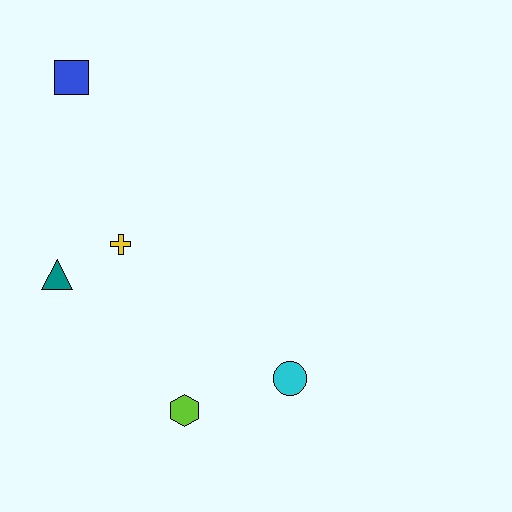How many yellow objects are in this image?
There is 1 yellow object.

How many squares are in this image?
There is 1 square.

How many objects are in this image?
There are 5 objects.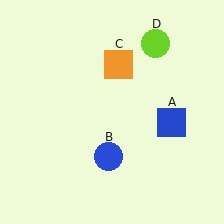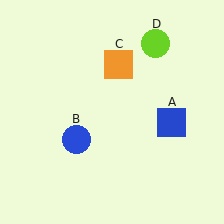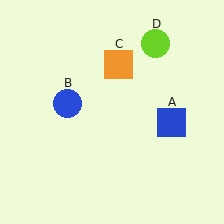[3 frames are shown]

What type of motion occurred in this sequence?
The blue circle (object B) rotated clockwise around the center of the scene.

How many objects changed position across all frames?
1 object changed position: blue circle (object B).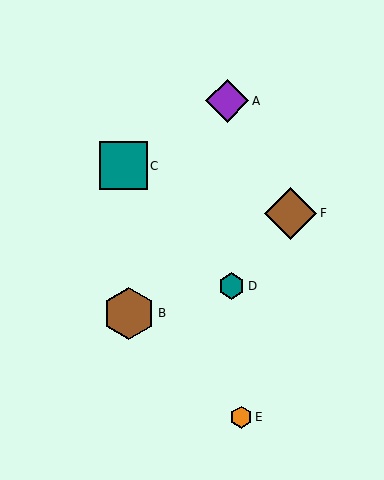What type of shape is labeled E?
Shape E is an orange hexagon.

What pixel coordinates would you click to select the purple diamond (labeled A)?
Click at (227, 101) to select the purple diamond A.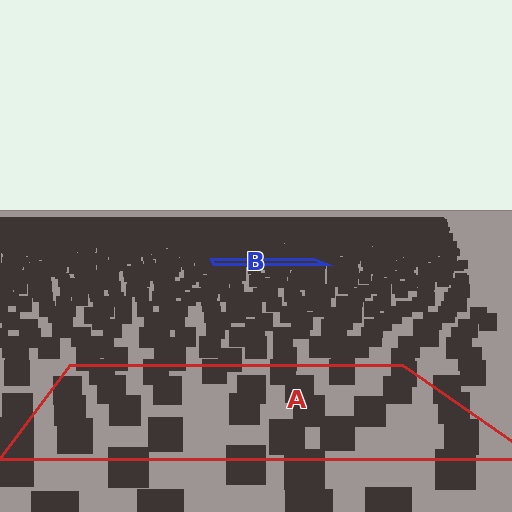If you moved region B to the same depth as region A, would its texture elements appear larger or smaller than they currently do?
They would appear larger. At a closer depth, the same texture elements are projected at a bigger on-screen size.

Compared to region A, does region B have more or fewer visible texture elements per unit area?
Region B has more texture elements per unit area — they are packed more densely because it is farther away.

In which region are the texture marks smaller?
The texture marks are smaller in region B, because it is farther away.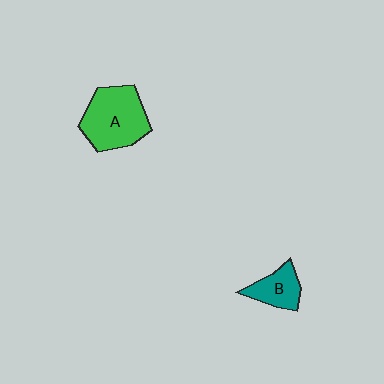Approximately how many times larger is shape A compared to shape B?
Approximately 2.0 times.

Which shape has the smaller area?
Shape B (teal).